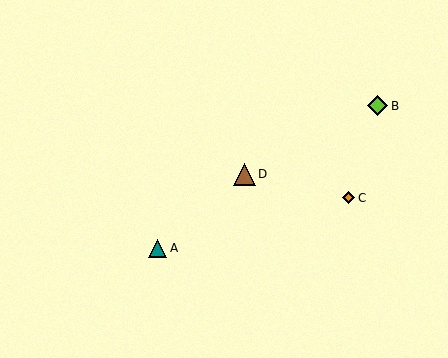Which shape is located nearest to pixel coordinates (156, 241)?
The teal triangle (labeled A) at (158, 248) is nearest to that location.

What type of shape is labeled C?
Shape C is an orange diamond.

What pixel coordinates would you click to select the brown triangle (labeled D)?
Click at (244, 174) to select the brown triangle D.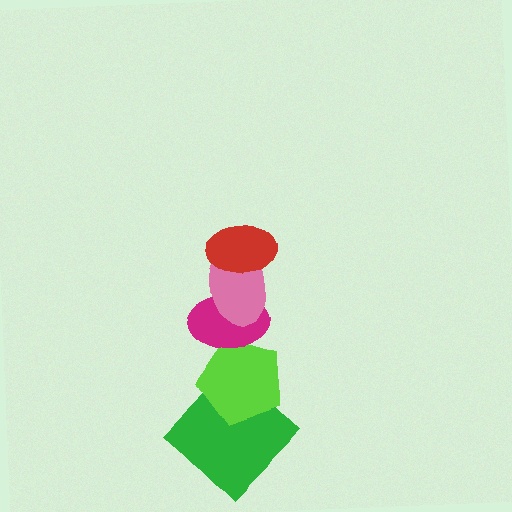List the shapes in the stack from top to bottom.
From top to bottom: the red ellipse, the pink ellipse, the magenta ellipse, the lime pentagon, the green diamond.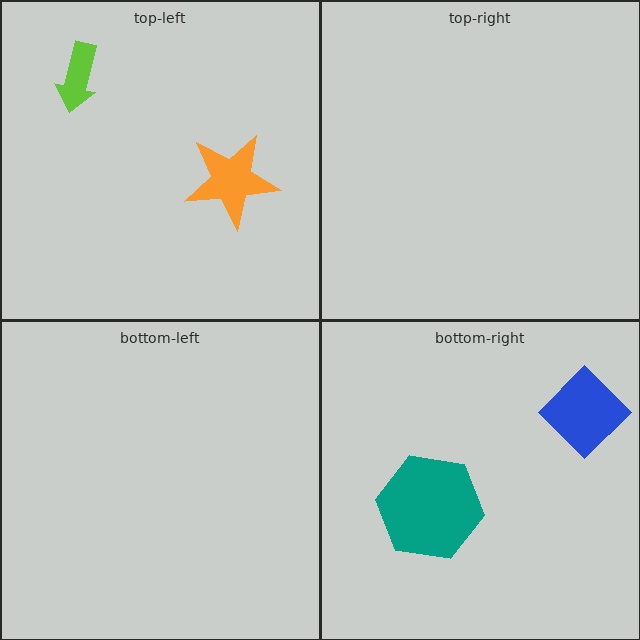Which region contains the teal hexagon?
The bottom-right region.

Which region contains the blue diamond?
The bottom-right region.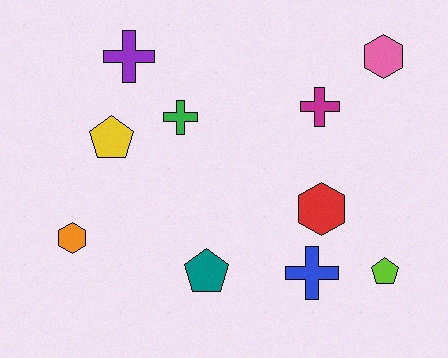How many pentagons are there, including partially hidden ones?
There are 3 pentagons.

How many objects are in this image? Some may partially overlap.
There are 10 objects.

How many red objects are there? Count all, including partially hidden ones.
There is 1 red object.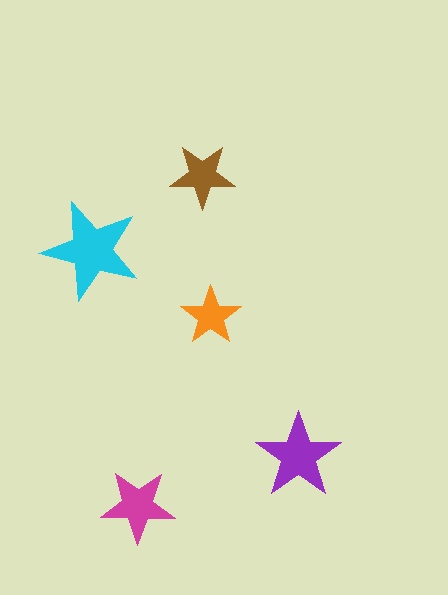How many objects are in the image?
There are 5 objects in the image.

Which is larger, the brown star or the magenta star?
The magenta one.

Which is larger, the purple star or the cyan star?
The cyan one.